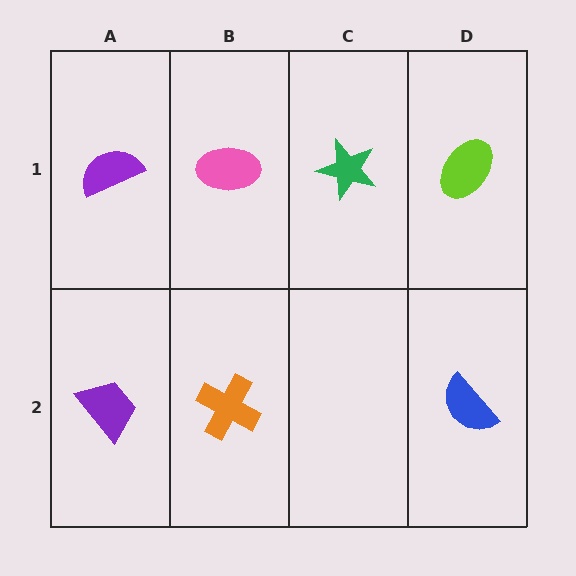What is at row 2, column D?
A blue semicircle.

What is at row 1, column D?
A lime ellipse.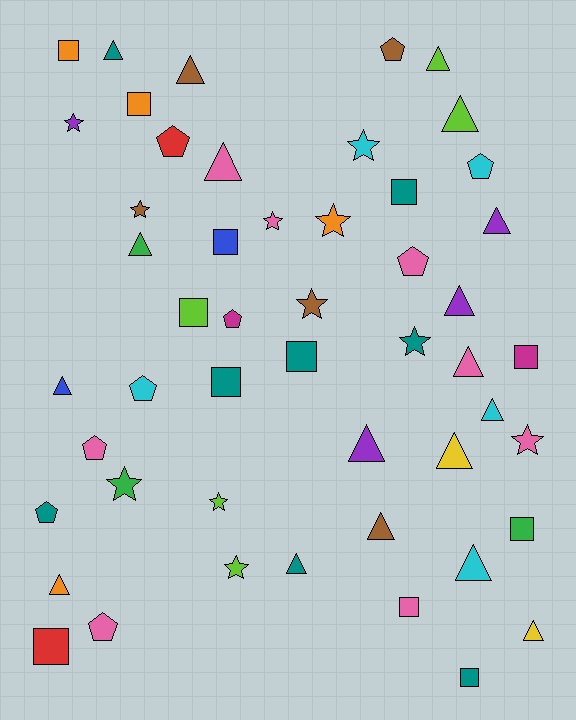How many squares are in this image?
There are 12 squares.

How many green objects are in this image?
There are 3 green objects.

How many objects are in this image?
There are 50 objects.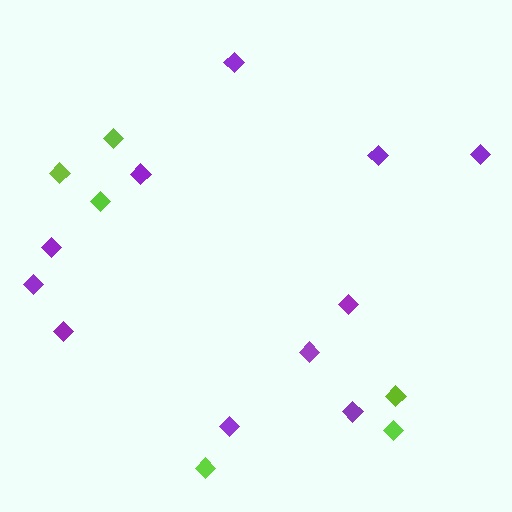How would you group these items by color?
There are 2 groups: one group of purple diamonds (11) and one group of lime diamonds (6).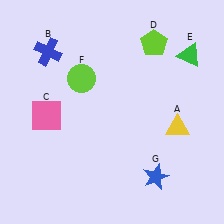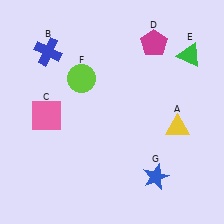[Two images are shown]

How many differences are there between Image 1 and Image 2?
There is 1 difference between the two images.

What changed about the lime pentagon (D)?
In Image 1, D is lime. In Image 2, it changed to magenta.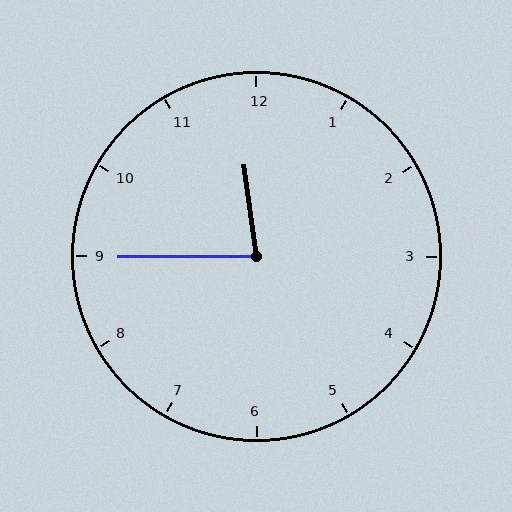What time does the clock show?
11:45.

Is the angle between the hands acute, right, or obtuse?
It is acute.